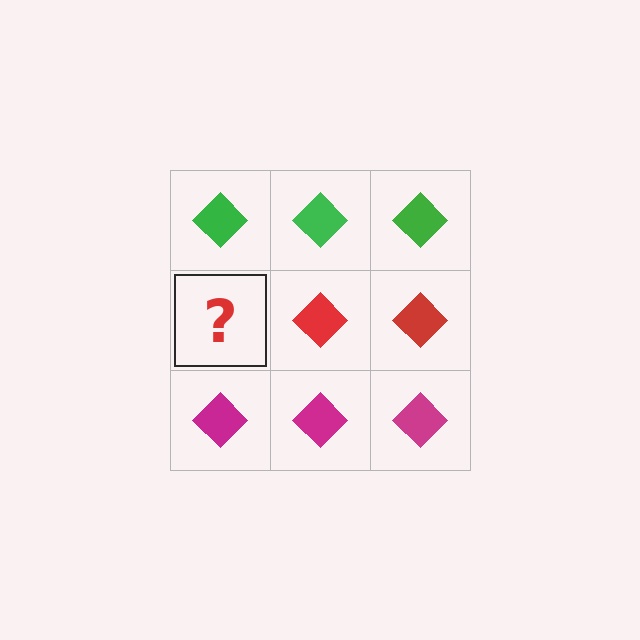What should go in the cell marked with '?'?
The missing cell should contain a red diamond.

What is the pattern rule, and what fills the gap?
The rule is that each row has a consistent color. The gap should be filled with a red diamond.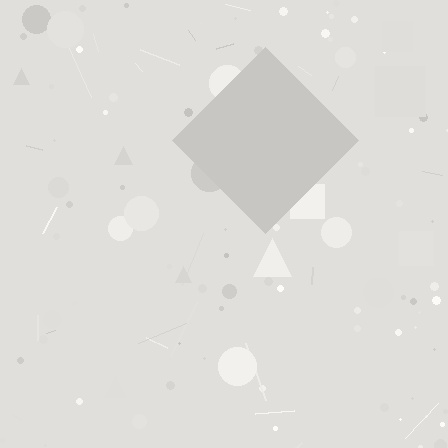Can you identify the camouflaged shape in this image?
The camouflaged shape is a diamond.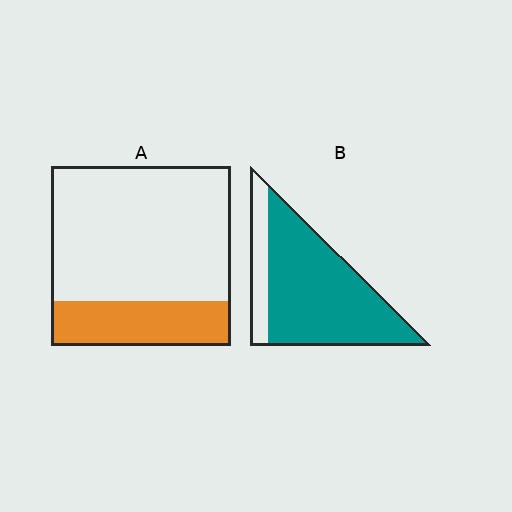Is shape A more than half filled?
No.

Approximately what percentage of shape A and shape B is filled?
A is approximately 25% and B is approximately 80%.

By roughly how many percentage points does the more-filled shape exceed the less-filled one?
By roughly 55 percentage points (B over A).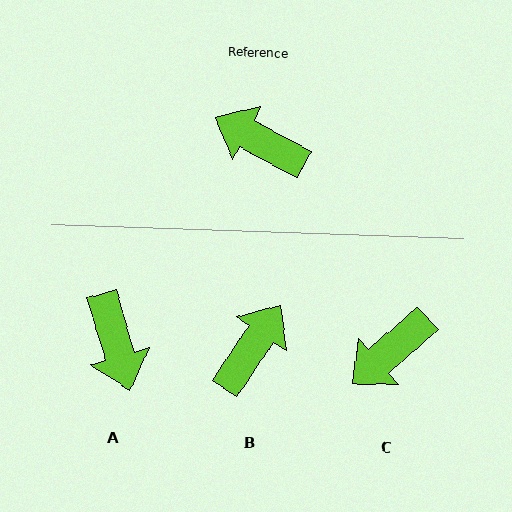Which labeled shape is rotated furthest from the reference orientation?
A, about 135 degrees away.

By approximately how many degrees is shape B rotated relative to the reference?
Approximately 96 degrees clockwise.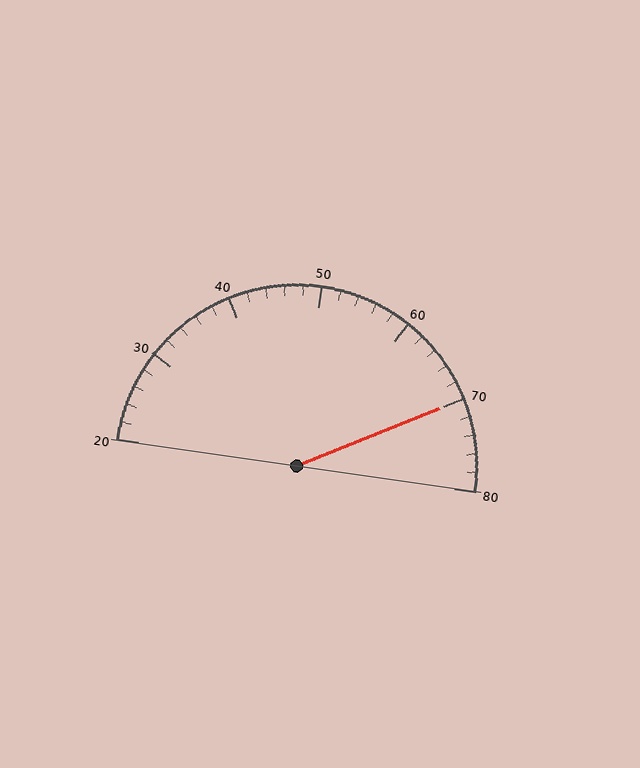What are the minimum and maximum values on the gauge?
The gauge ranges from 20 to 80.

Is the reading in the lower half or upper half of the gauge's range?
The reading is in the upper half of the range (20 to 80).